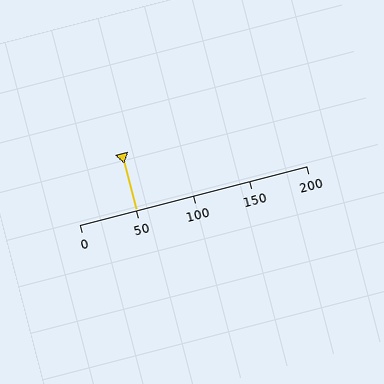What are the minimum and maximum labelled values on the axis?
The axis runs from 0 to 200.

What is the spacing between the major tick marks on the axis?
The major ticks are spaced 50 apart.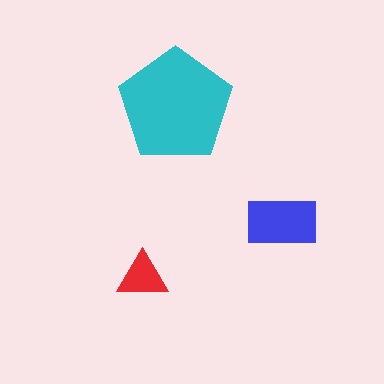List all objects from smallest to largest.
The red triangle, the blue rectangle, the cyan pentagon.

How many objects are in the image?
There are 3 objects in the image.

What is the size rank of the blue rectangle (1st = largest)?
2nd.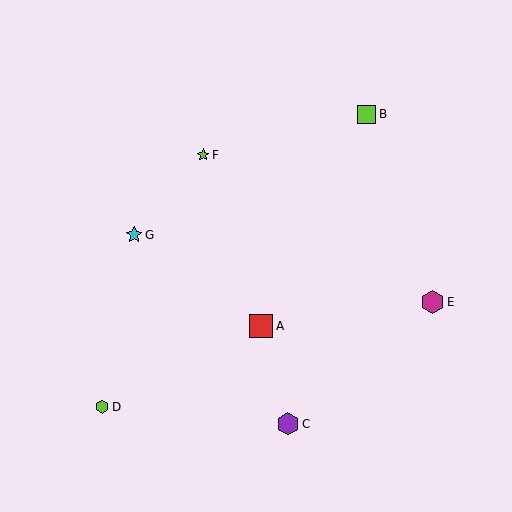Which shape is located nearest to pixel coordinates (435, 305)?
The magenta hexagon (labeled E) at (432, 302) is nearest to that location.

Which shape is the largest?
The magenta hexagon (labeled E) is the largest.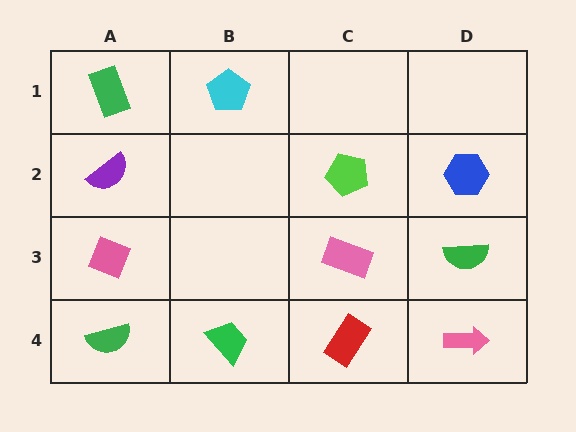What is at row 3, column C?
A pink rectangle.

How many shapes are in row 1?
2 shapes.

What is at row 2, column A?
A purple semicircle.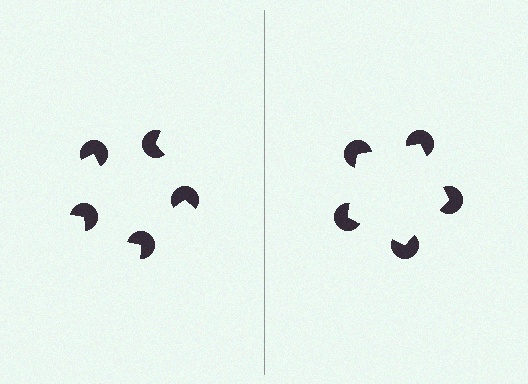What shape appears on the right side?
An illusory pentagon.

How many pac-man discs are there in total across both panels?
10 — 5 on each side.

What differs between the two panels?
The pac-man discs are positioned identically on both sides; only the wedge orientations differ. On the right they align to a pentagon; on the left they are misaligned.